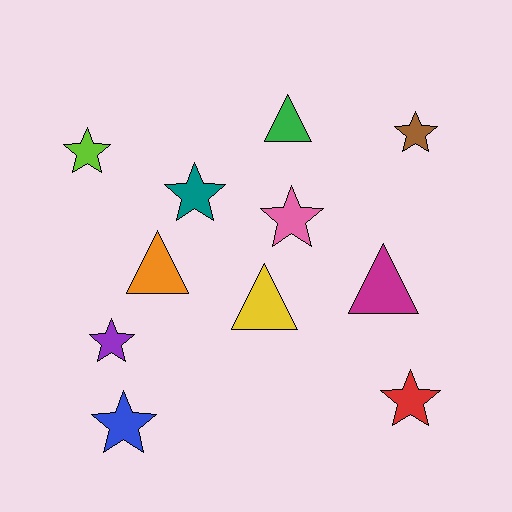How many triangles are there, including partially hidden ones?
There are 4 triangles.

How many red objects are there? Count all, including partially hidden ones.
There is 1 red object.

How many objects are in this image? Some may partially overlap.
There are 11 objects.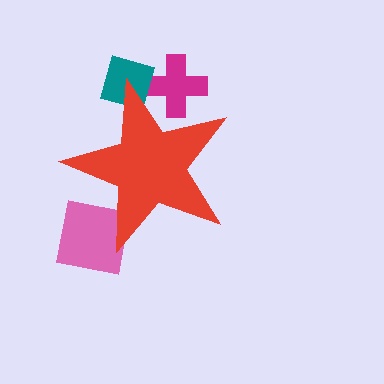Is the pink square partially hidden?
Yes, the pink square is partially hidden behind the red star.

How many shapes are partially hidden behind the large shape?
3 shapes are partially hidden.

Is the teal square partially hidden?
Yes, the teal square is partially hidden behind the red star.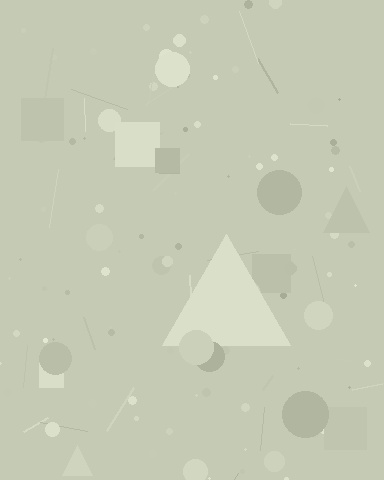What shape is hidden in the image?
A triangle is hidden in the image.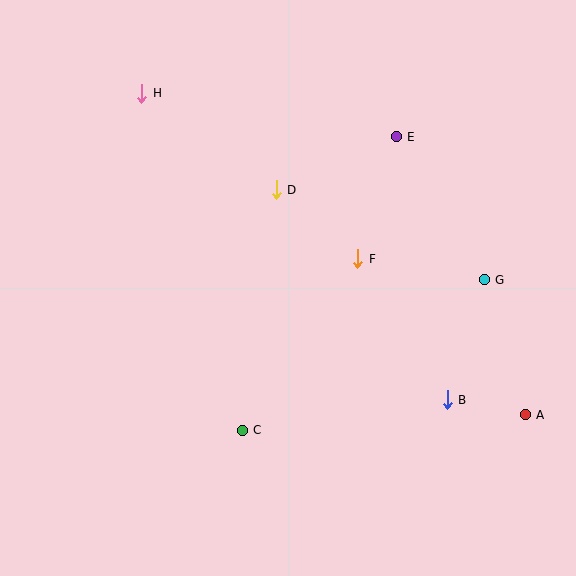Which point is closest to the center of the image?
Point F at (358, 259) is closest to the center.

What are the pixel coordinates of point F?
Point F is at (358, 259).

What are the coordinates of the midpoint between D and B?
The midpoint between D and B is at (362, 295).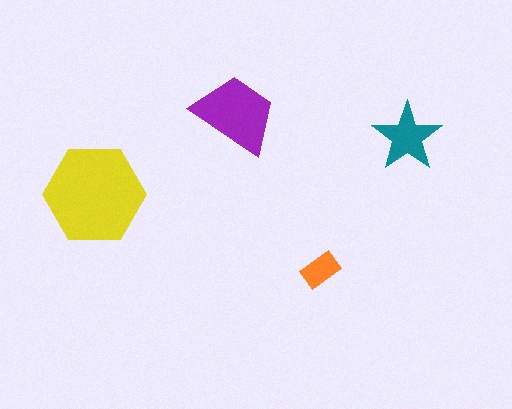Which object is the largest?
The yellow hexagon.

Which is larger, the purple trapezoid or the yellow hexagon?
The yellow hexagon.